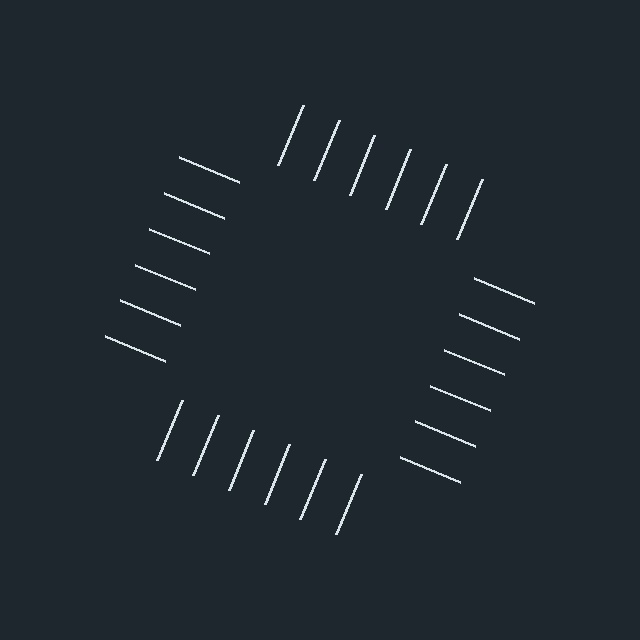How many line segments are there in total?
24 — 6 along each of the 4 edges.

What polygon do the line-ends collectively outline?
An illusory square — the line segments terminate on its edges but no continuous stroke is drawn.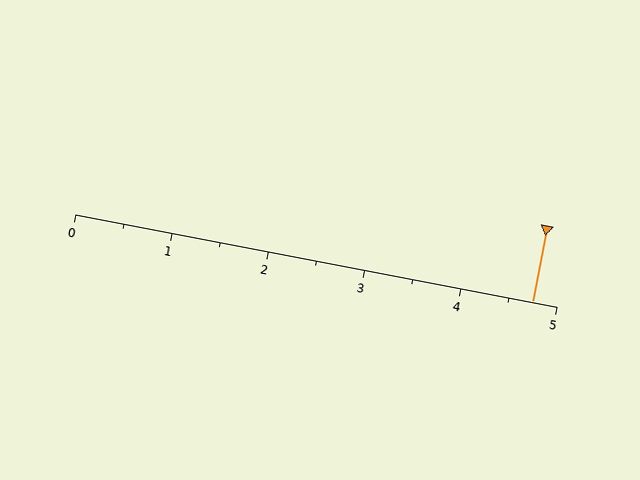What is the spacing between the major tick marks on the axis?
The major ticks are spaced 1 apart.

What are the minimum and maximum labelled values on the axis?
The axis runs from 0 to 5.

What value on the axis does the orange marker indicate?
The marker indicates approximately 4.8.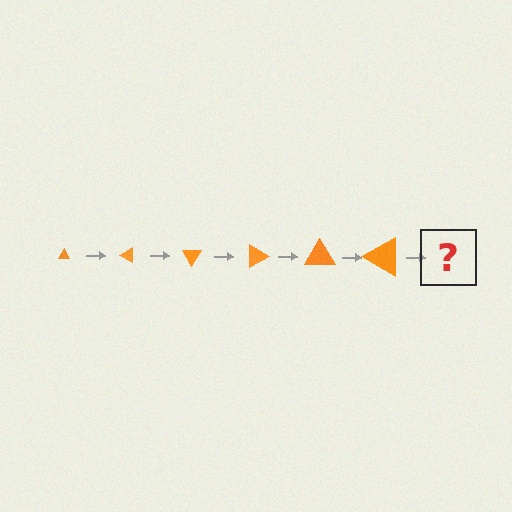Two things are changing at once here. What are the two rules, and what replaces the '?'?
The two rules are that the triangle grows larger each step and it rotates 30 degrees each step. The '?' should be a triangle, larger than the previous one and rotated 180 degrees from the start.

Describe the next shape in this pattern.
It should be a triangle, larger than the previous one and rotated 180 degrees from the start.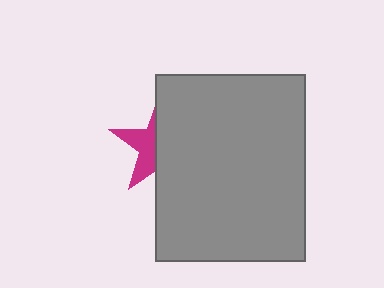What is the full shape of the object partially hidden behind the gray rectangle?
The partially hidden object is a magenta star.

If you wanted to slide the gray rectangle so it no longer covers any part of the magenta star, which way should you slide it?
Slide it right — that is the most direct way to separate the two shapes.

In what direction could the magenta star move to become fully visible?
The magenta star could move left. That would shift it out from behind the gray rectangle entirely.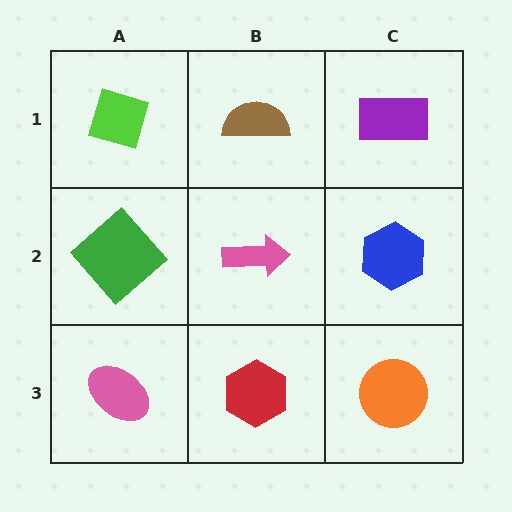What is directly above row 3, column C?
A blue hexagon.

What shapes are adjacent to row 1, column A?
A green diamond (row 2, column A), a brown semicircle (row 1, column B).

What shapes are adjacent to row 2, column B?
A brown semicircle (row 1, column B), a red hexagon (row 3, column B), a green diamond (row 2, column A), a blue hexagon (row 2, column C).